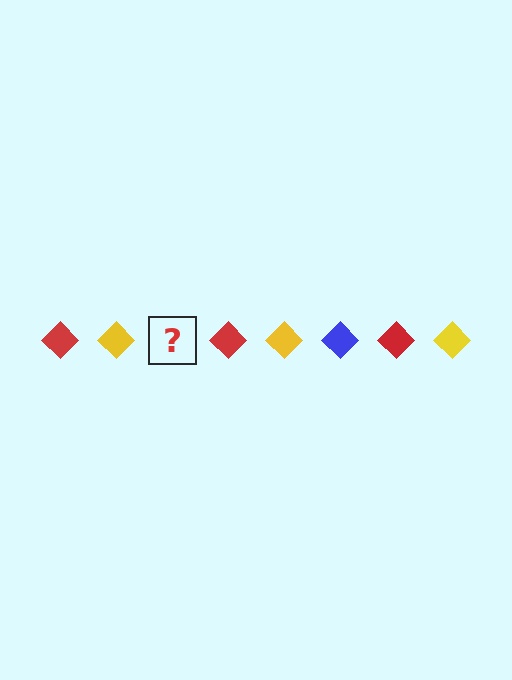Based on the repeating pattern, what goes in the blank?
The blank should be a blue diamond.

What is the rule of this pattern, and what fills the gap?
The rule is that the pattern cycles through red, yellow, blue diamonds. The gap should be filled with a blue diamond.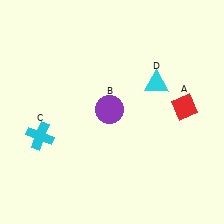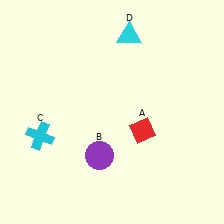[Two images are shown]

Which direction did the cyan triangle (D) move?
The cyan triangle (D) moved up.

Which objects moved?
The objects that moved are: the red diamond (A), the purple circle (B), the cyan triangle (D).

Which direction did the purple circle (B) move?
The purple circle (B) moved down.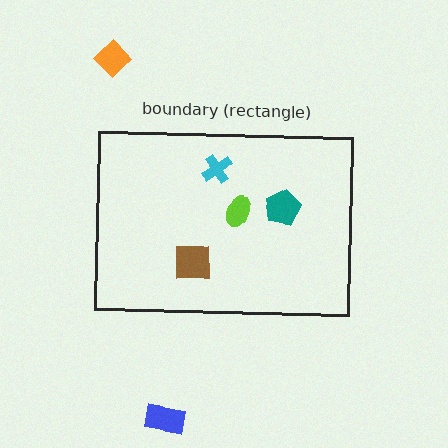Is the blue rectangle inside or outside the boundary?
Outside.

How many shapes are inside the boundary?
4 inside, 2 outside.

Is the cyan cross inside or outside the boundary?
Inside.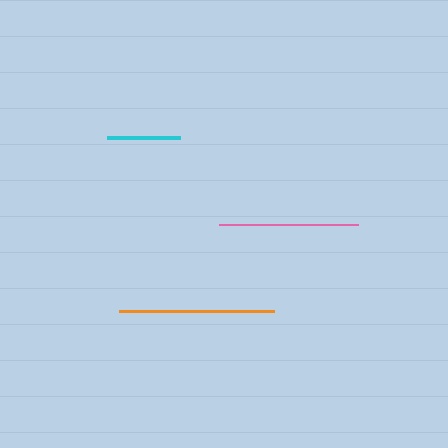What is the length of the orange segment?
The orange segment is approximately 155 pixels long.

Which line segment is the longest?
The orange line is the longest at approximately 155 pixels.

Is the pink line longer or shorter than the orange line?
The orange line is longer than the pink line.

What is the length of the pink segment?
The pink segment is approximately 139 pixels long.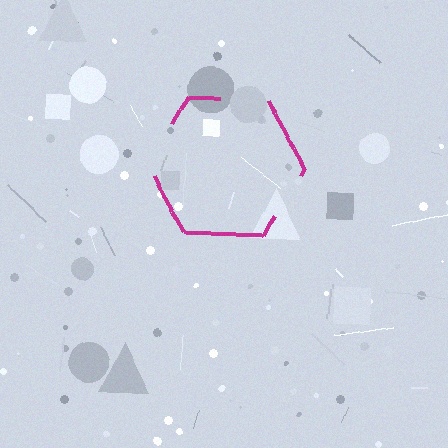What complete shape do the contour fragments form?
The contour fragments form a hexagon.